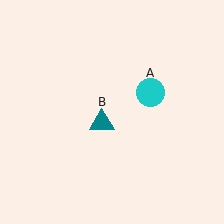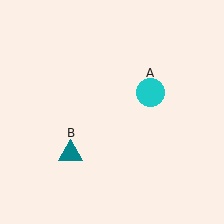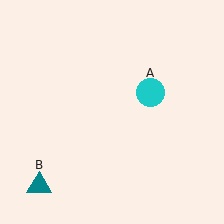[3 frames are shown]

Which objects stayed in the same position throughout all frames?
Cyan circle (object A) remained stationary.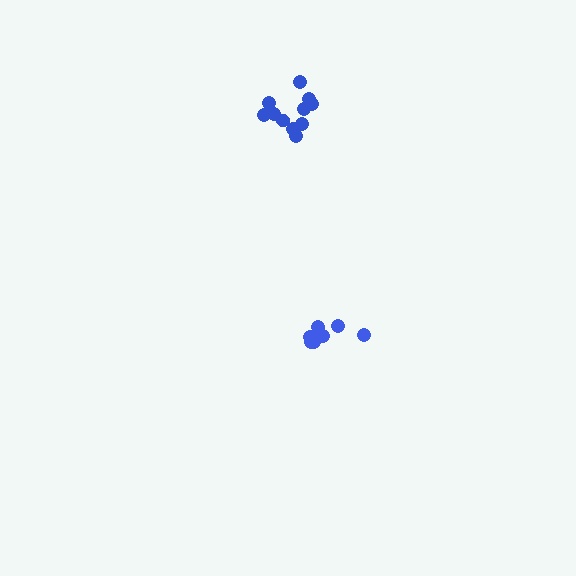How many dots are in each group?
Group 1: 8 dots, Group 2: 11 dots (19 total).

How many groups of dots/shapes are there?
There are 2 groups.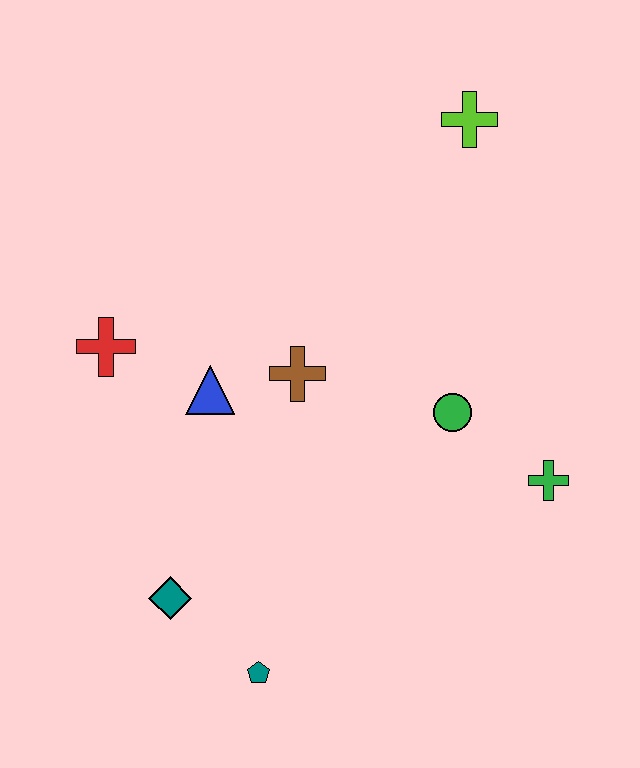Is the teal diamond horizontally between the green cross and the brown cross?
No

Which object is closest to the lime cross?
The green circle is closest to the lime cross.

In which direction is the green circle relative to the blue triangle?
The green circle is to the right of the blue triangle.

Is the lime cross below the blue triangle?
No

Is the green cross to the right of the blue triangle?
Yes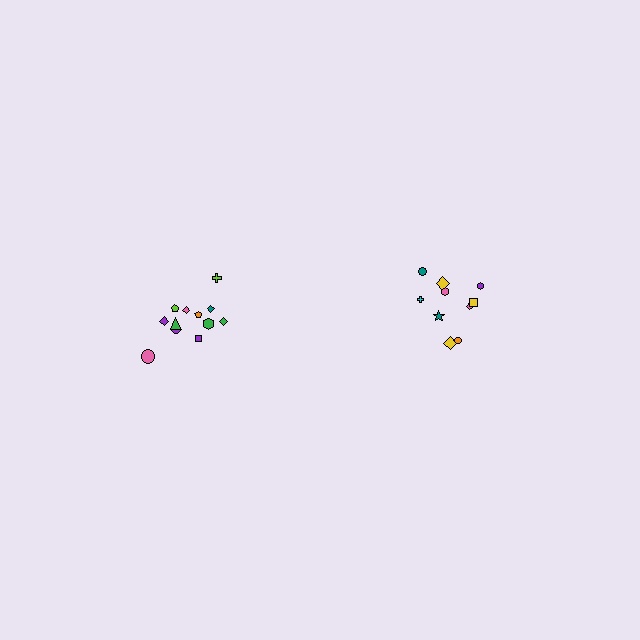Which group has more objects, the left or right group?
The left group.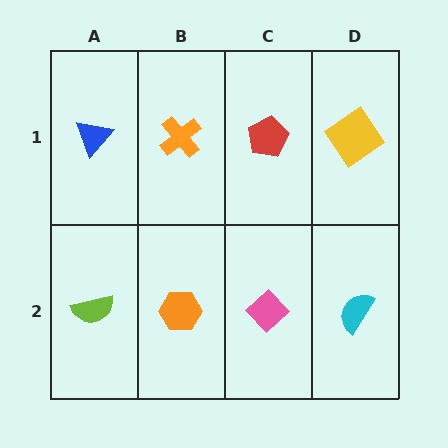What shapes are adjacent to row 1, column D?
A cyan semicircle (row 2, column D), a red pentagon (row 1, column C).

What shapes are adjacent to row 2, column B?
An orange cross (row 1, column B), a lime semicircle (row 2, column A), a pink diamond (row 2, column C).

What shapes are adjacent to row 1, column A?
A lime semicircle (row 2, column A), an orange cross (row 1, column B).